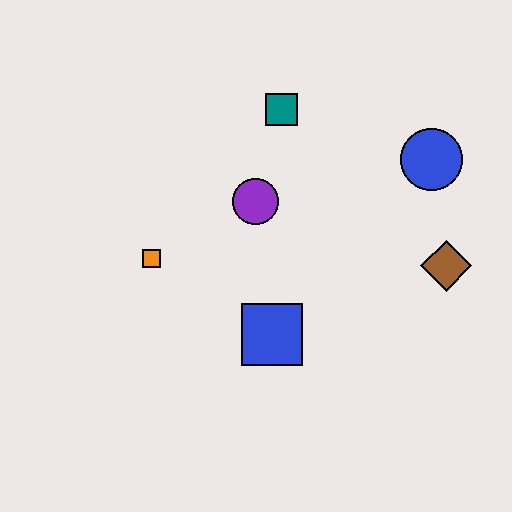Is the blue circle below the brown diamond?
No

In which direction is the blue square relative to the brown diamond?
The blue square is to the left of the brown diamond.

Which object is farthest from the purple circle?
The brown diamond is farthest from the purple circle.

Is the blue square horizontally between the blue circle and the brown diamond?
No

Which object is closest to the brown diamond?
The blue circle is closest to the brown diamond.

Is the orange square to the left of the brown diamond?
Yes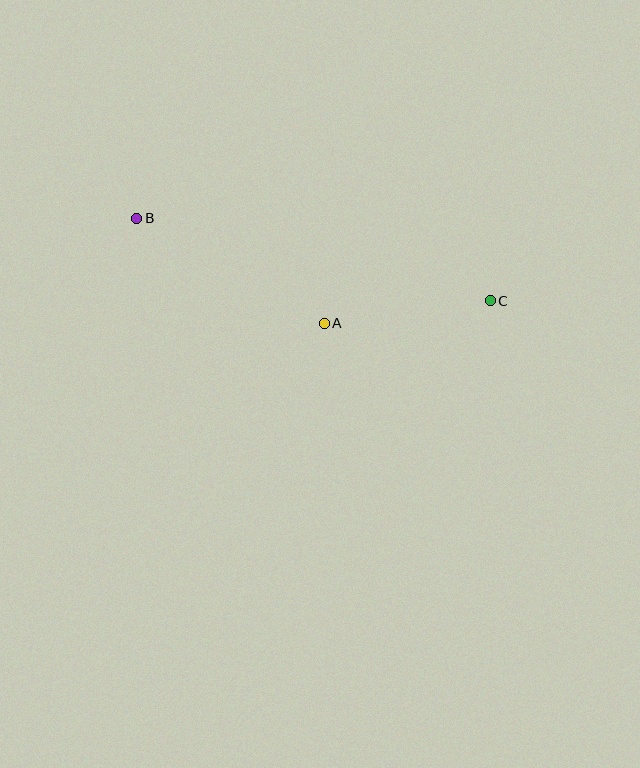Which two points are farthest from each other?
Points B and C are farthest from each other.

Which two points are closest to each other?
Points A and C are closest to each other.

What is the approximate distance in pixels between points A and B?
The distance between A and B is approximately 215 pixels.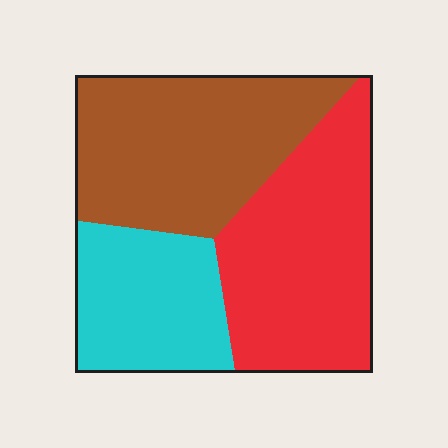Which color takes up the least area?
Cyan, at roughly 25%.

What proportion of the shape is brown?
Brown covers 38% of the shape.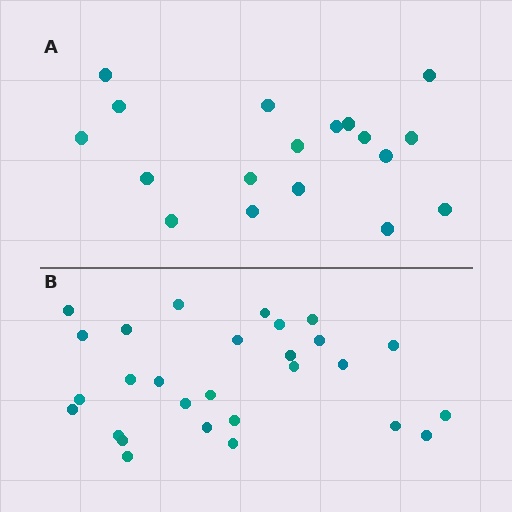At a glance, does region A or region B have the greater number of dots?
Region B (the bottom region) has more dots.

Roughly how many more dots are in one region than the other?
Region B has roughly 10 or so more dots than region A.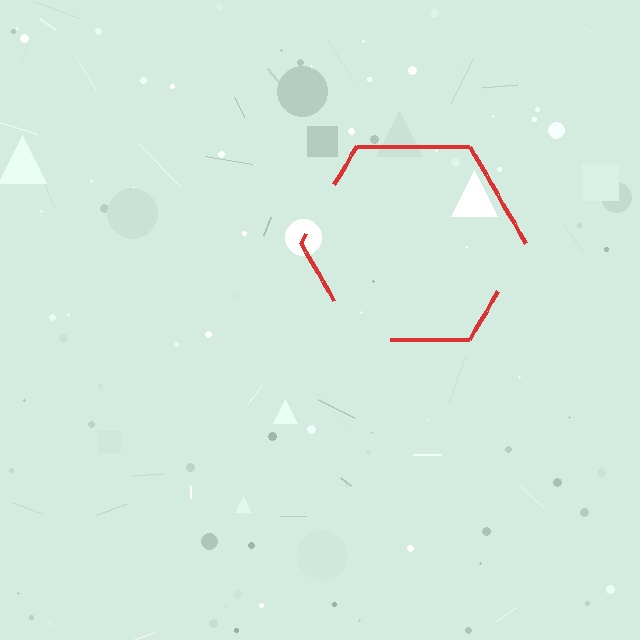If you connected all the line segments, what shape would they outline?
They would outline a hexagon.